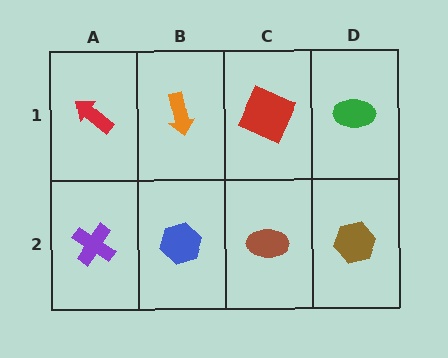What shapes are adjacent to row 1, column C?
A brown ellipse (row 2, column C), an orange arrow (row 1, column B), a green ellipse (row 1, column D).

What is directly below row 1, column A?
A purple cross.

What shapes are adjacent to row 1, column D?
A brown hexagon (row 2, column D), a red square (row 1, column C).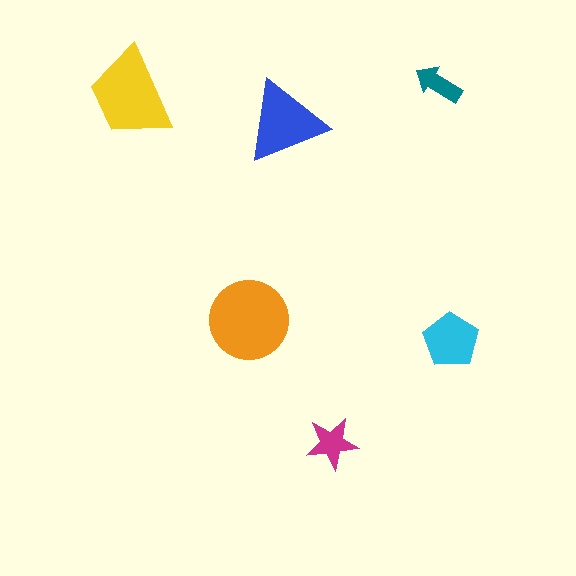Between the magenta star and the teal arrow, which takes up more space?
The magenta star.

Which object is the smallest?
The teal arrow.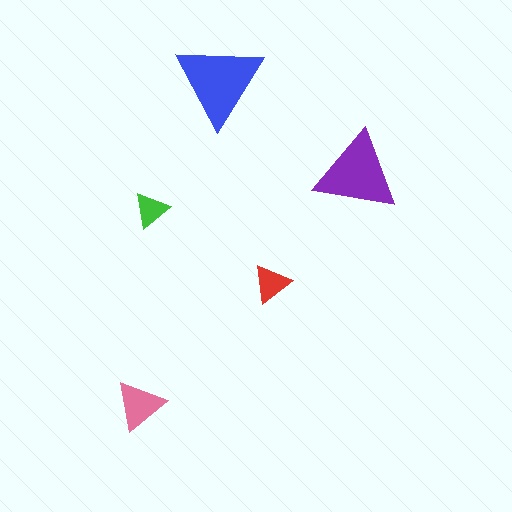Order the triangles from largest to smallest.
the blue one, the purple one, the pink one, the red one, the green one.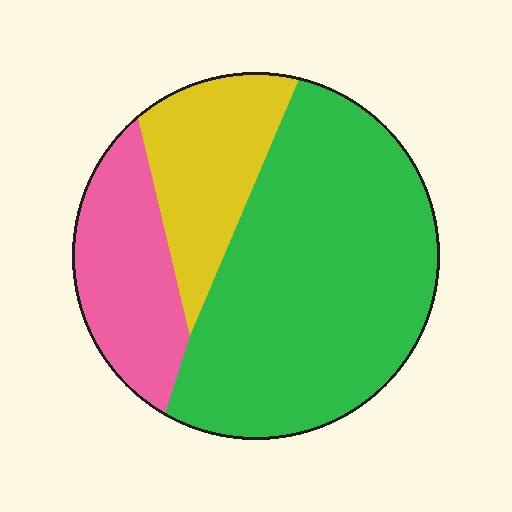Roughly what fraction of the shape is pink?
Pink takes up about one fifth (1/5) of the shape.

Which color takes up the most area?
Green, at roughly 60%.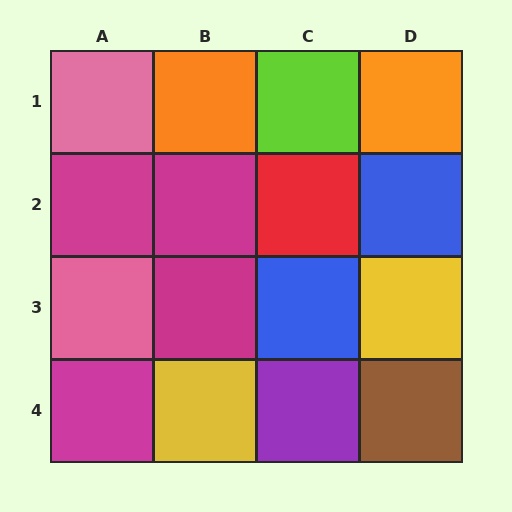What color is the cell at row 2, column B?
Magenta.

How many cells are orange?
2 cells are orange.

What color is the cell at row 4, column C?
Purple.